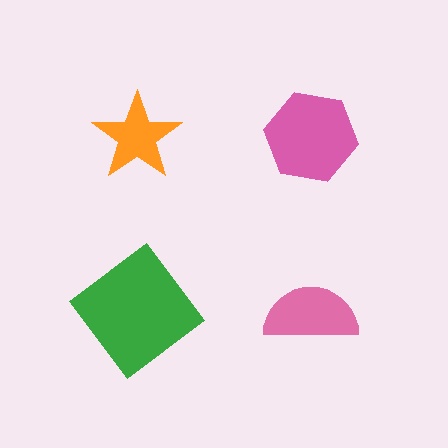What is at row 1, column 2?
A pink hexagon.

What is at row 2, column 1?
A green diamond.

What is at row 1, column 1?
An orange star.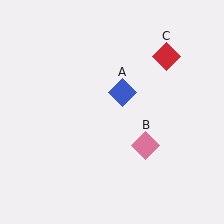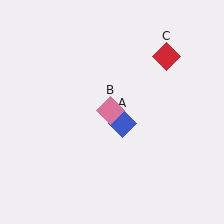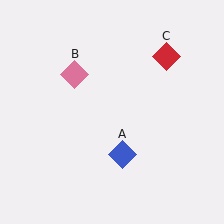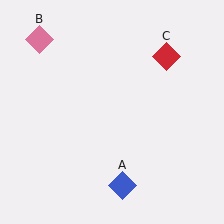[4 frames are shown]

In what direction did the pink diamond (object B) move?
The pink diamond (object B) moved up and to the left.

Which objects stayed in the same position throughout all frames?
Red diamond (object C) remained stationary.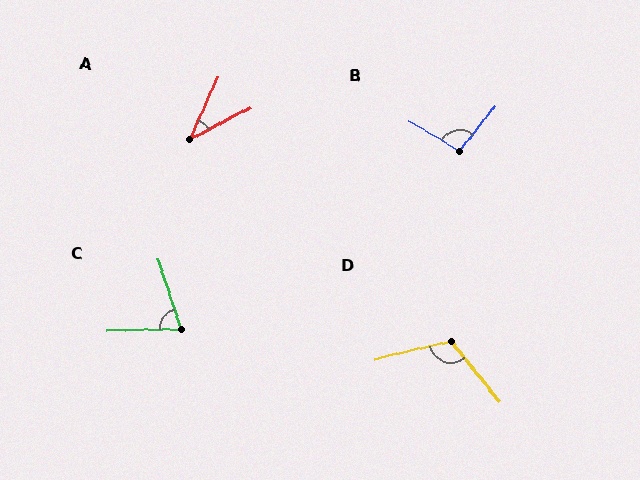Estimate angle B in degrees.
Approximately 98 degrees.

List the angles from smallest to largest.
A (38°), C (73°), B (98°), D (116°).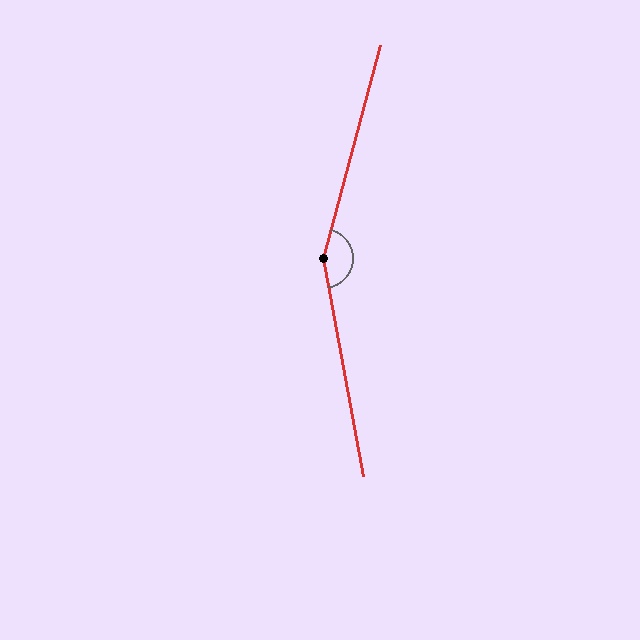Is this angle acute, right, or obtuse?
It is obtuse.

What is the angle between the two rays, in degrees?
Approximately 154 degrees.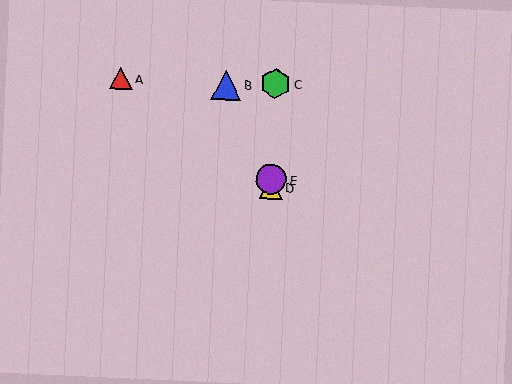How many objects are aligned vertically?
3 objects (C, D, E) are aligned vertically.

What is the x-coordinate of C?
Object C is at x≈276.